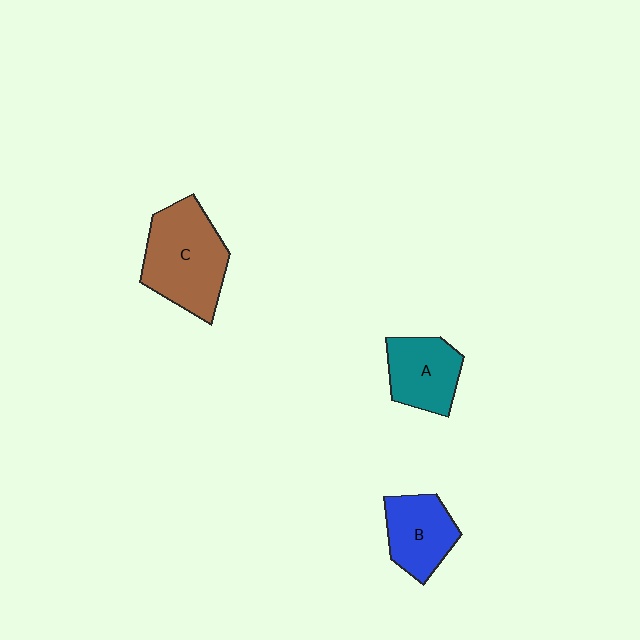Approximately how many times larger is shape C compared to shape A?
Approximately 1.6 times.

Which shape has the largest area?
Shape C (brown).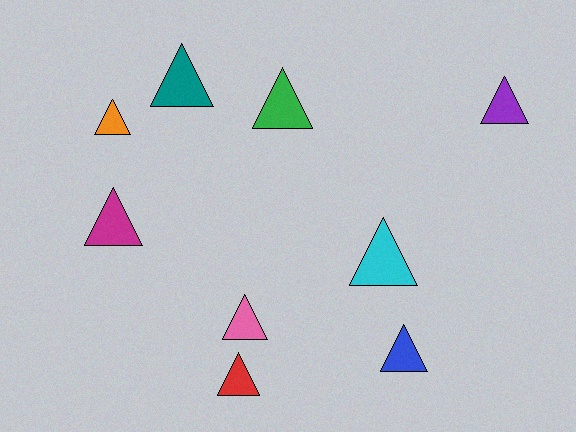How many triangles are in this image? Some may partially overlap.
There are 9 triangles.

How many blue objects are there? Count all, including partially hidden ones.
There is 1 blue object.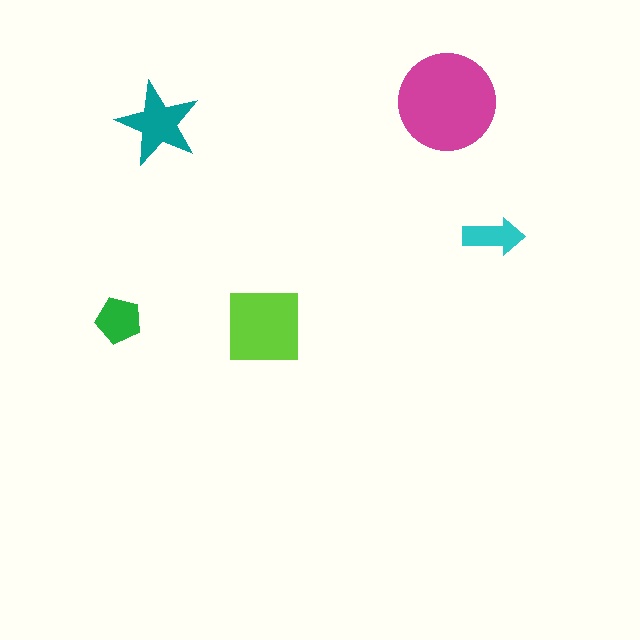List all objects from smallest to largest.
The cyan arrow, the green pentagon, the teal star, the lime square, the magenta circle.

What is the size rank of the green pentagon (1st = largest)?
4th.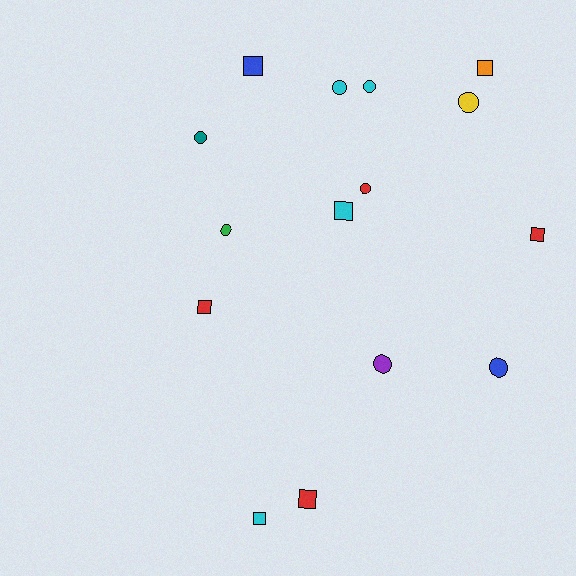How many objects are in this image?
There are 15 objects.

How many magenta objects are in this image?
There are no magenta objects.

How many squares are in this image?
There are 7 squares.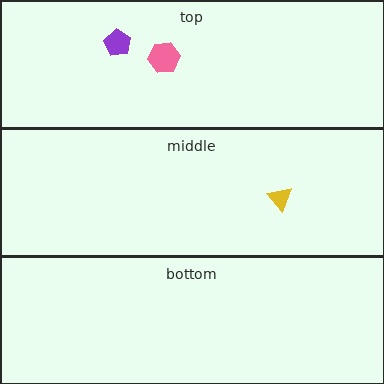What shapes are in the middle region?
The yellow triangle.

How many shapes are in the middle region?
1.